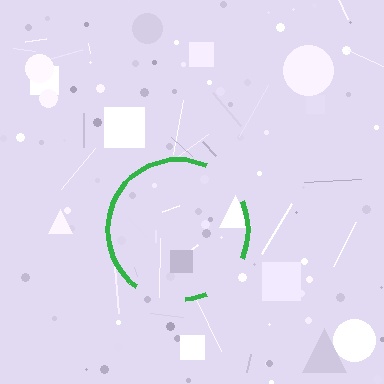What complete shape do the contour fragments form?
The contour fragments form a circle.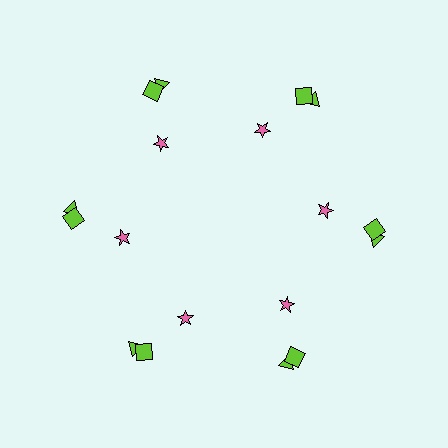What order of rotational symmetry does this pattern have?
This pattern has 6-fold rotational symmetry.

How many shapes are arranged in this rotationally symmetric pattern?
There are 18 shapes, arranged in 6 groups of 3.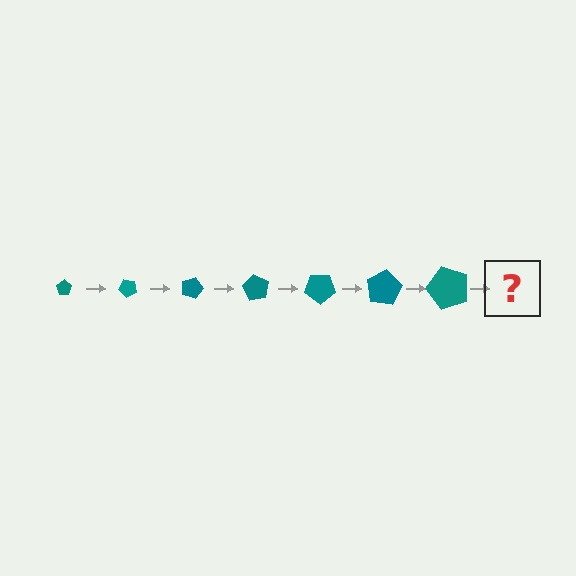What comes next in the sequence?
The next element should be a pentagon, larger than the previous one and rotated 315 degrees from the start.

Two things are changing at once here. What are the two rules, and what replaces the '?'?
The two rules are that the pentagon grows larger each step and it rotates 45 degrees each step. The '?' should be a pentagon, larger than the previous one and rotated 315 degrees from the start.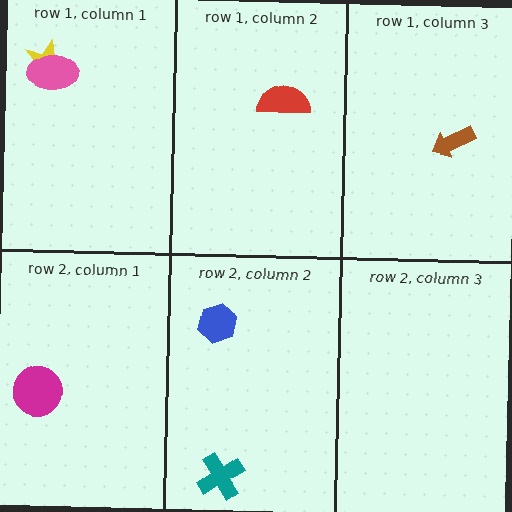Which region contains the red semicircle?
The row 1, column 2 region.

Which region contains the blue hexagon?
The row 2, column 2 region.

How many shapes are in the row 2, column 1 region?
1.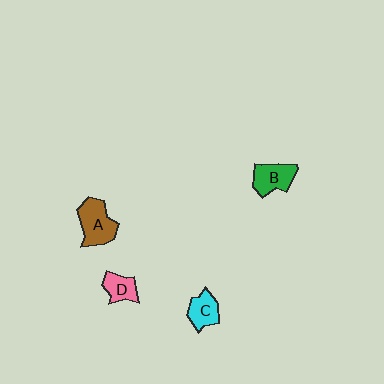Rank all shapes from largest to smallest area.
From largest to smallest: A (brown), B (green), C (cyan), D (pink).